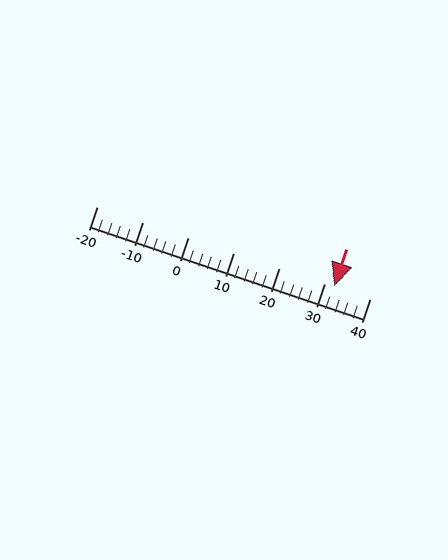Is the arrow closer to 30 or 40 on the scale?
The arrow is closer to 30.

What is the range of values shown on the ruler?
The ruler shows values from -20 to 40.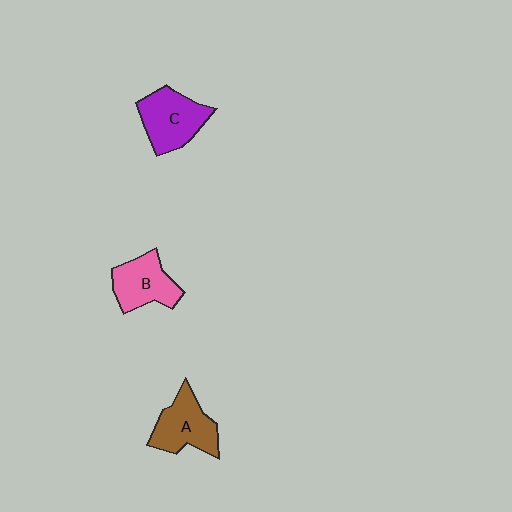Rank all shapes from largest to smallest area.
From largest to smallest: C (purple), A (brown), B (pink).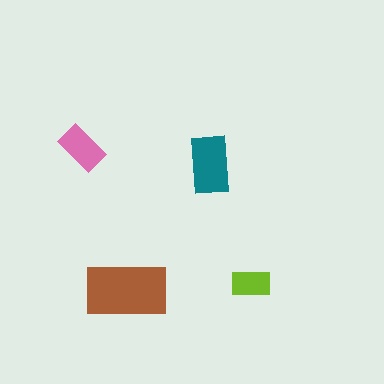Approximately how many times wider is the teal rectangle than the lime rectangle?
About 1.5 times wider.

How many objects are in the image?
There are 4 objects in the image.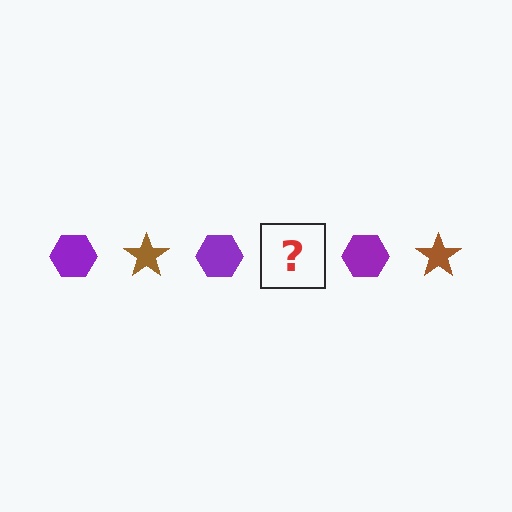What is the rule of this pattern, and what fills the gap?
The rule is that the pattern alternates between purple hexagon and brown star. The gap should be filled with a brown star.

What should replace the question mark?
The question mark should be replaced with a brown star.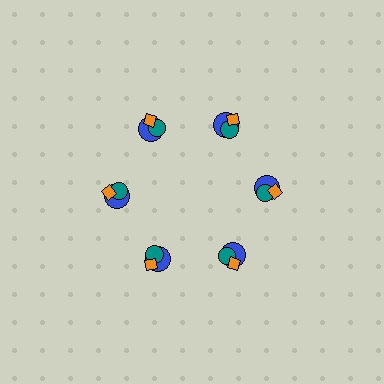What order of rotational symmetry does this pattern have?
This pattern has 6-fold rotational symmetry.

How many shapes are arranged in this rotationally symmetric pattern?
There are 18 shapes, arranged in 6 groups of 3.